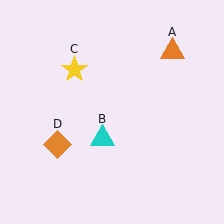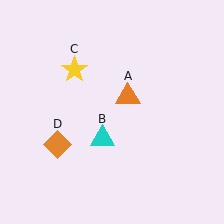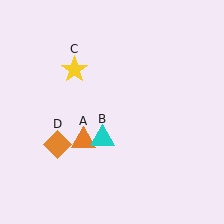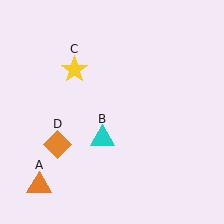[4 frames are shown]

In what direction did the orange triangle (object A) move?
The orange triangle (object A) moved down and to the left.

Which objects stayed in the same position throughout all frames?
Cyan triangle (object B) and yellow star (object C) and orange diamond (object D) remained stationary.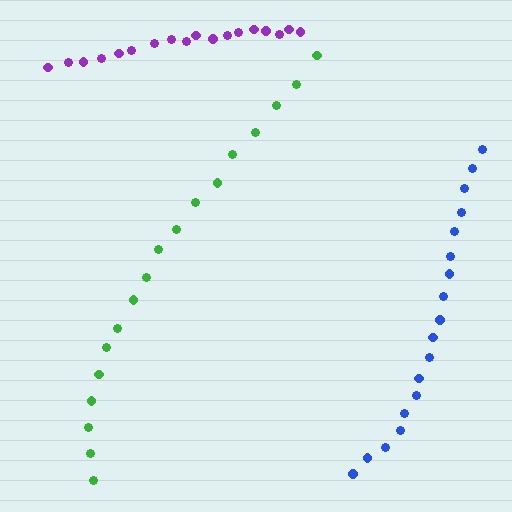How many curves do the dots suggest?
There are 3 distinct paths.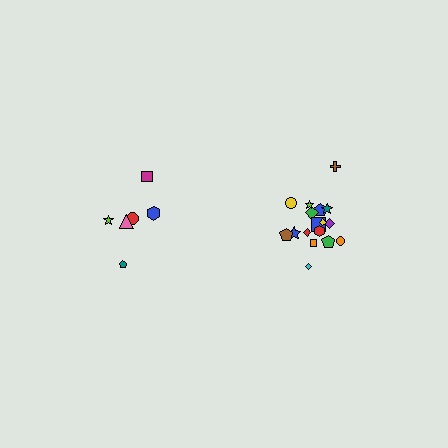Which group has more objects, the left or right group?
The right group.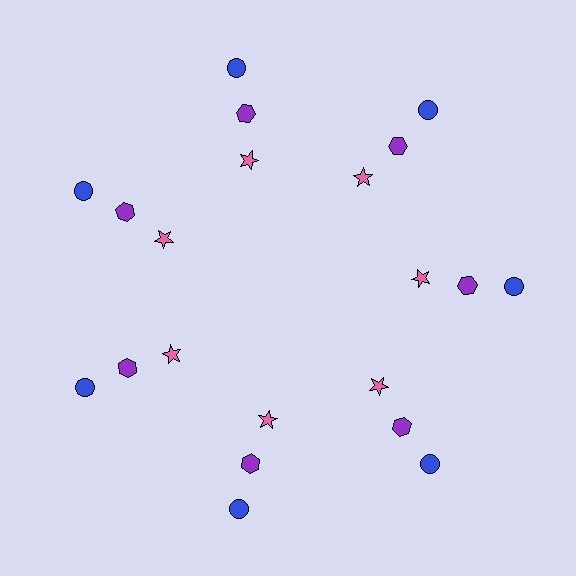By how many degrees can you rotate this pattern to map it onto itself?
The pattern maps onto itself every 51 degrees of rotation.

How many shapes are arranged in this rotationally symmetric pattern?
There are 21 shapes, arranged in 7 groups of 3.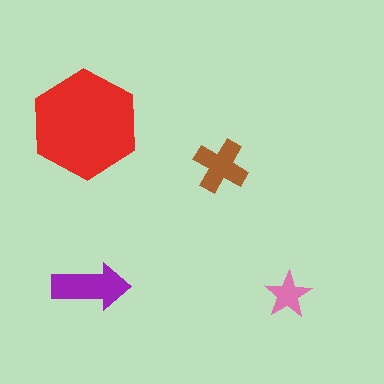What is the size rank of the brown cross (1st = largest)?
3rd.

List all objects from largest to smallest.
The red hexagon, the purple arrow, the brown cross, the pink star.